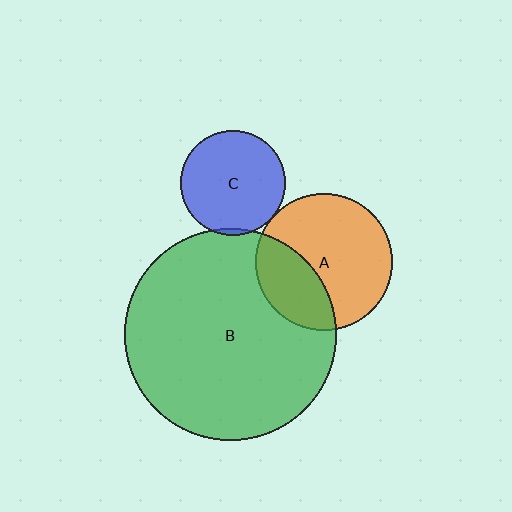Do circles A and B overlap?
Yes.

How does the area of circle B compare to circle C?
Approximately 4.1 times.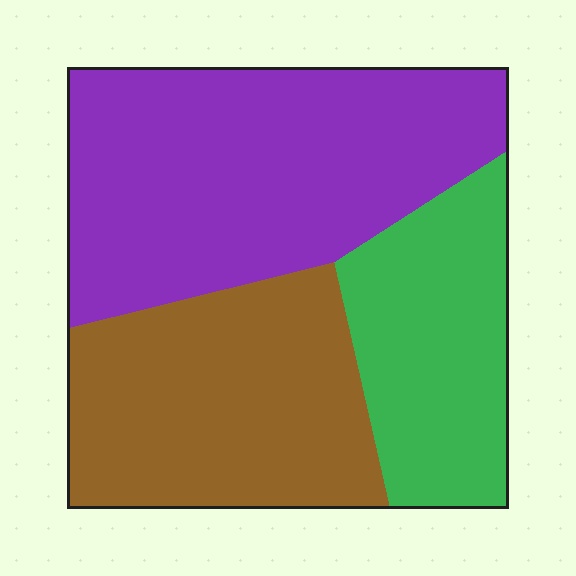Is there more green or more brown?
Brown.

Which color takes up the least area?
Green, at roughly 25%.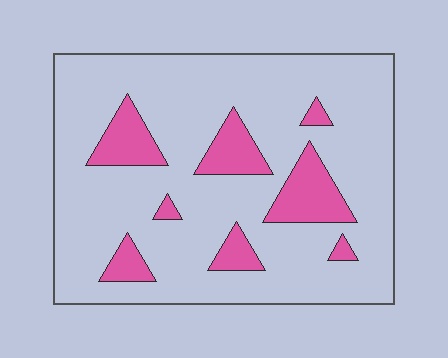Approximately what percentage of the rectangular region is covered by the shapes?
Approximately 15%.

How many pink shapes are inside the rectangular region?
8.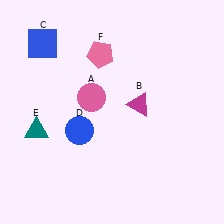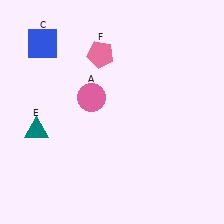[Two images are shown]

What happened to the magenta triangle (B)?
The magenta triangle (B) was removed in Image 2. It was in the top-right area of Image 1.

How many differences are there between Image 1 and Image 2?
There are 2 differences between the two images.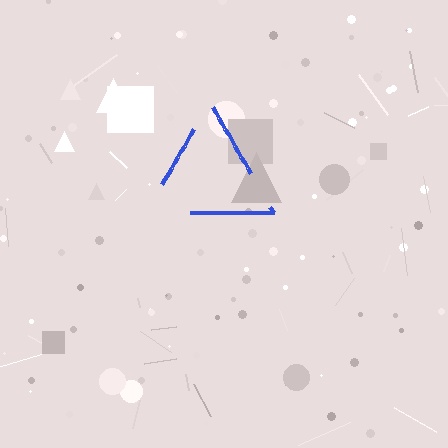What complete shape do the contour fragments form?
The contour fragments form a triangle.